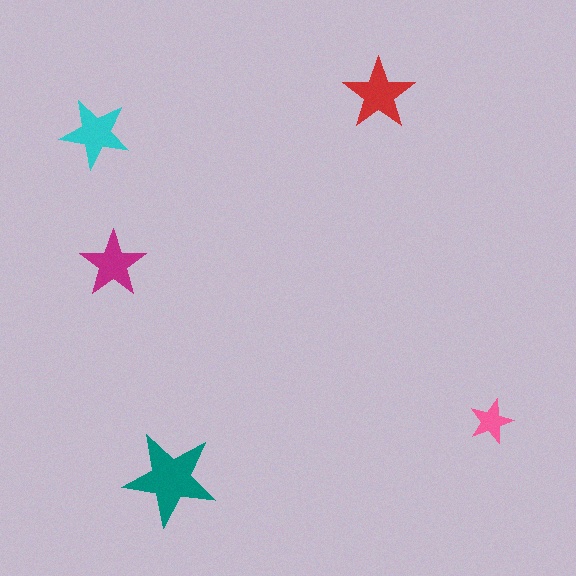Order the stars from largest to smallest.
the teal one, the red one, the cyan one, the magenta one, the pink one.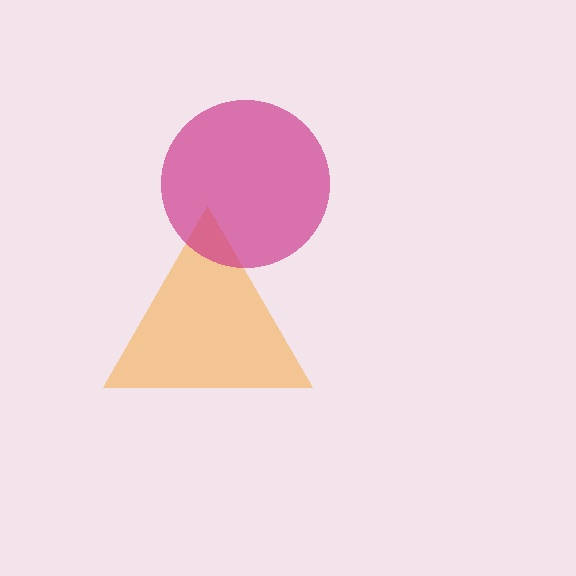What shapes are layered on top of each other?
The layered shapes are: an orange triangle, a magenta circle.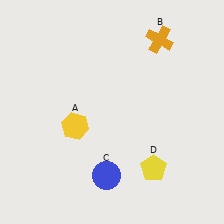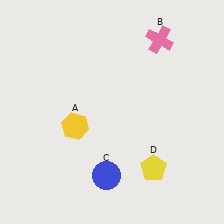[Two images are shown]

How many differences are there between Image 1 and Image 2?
There is 1 difference between the two images.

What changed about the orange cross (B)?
In Image 1, B is orange. In Image 2, it changed to pink.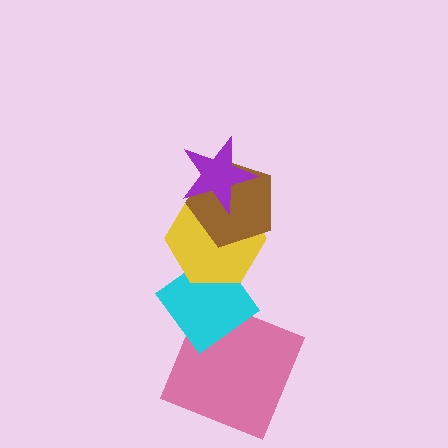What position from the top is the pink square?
The pink square is 5th from the top.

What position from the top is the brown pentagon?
The brown pentagon is 2nd from the top.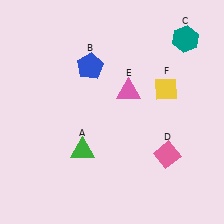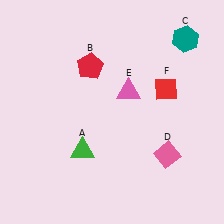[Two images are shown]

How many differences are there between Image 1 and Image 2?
There are 2 differences between the two images.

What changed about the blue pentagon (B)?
In Image 1, B is blue. In Image 2, it changed to red.